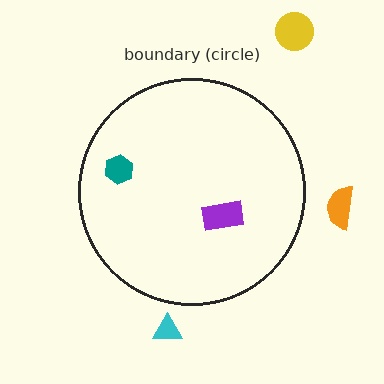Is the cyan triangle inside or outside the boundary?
Outside.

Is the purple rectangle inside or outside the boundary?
Inside.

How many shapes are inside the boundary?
2 inside, 3 outside.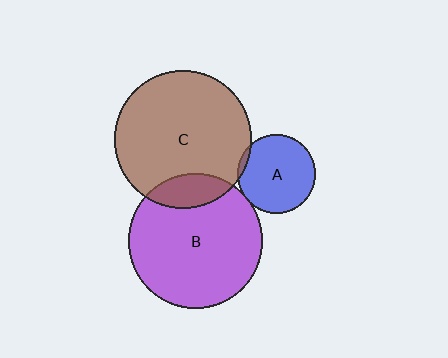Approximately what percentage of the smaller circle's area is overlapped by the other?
Approximately 5%.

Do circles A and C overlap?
Yes.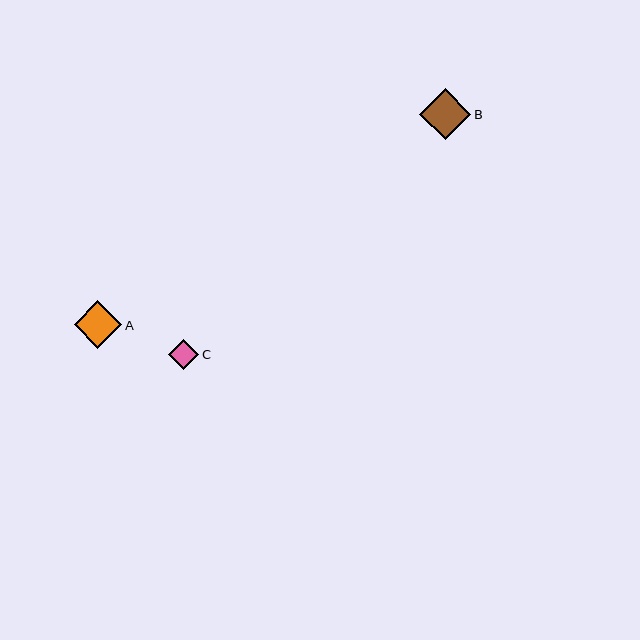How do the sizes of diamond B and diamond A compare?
Diamond B and diamond A are approximately the same size.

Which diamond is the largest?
Diamond B is the largest with a size of approximately 51 pixels.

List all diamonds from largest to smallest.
From largest to smallest: B, A, C.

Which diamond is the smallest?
Diamond C is the smallest with a size of approximately 30 pixels.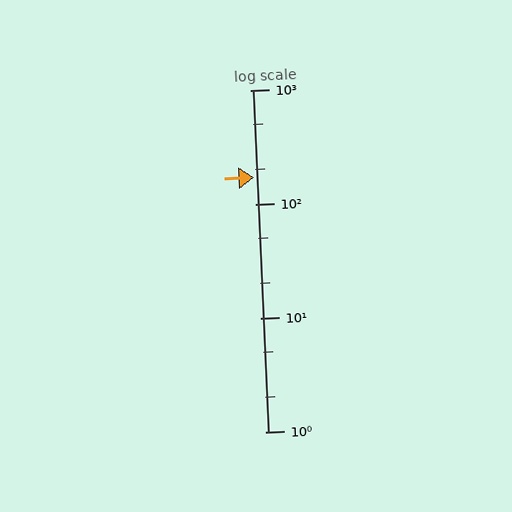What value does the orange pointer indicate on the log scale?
The pointer indicates approximately 170.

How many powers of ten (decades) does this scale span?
The scale spans 3 decades, from 1 to 1000.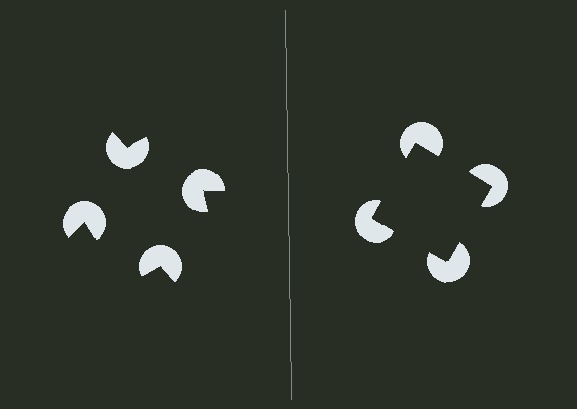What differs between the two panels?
The pac-man discs are positioned identically on both sides; only the wedge orientations differ. On the right they align to a square; on the left they are misaligned.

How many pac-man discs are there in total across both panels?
8 — 4 on each side.